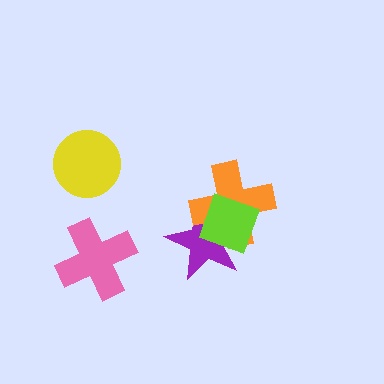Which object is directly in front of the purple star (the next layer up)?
The orange cross is directly in front of the purple star.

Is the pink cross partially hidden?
No, no other shape covers it.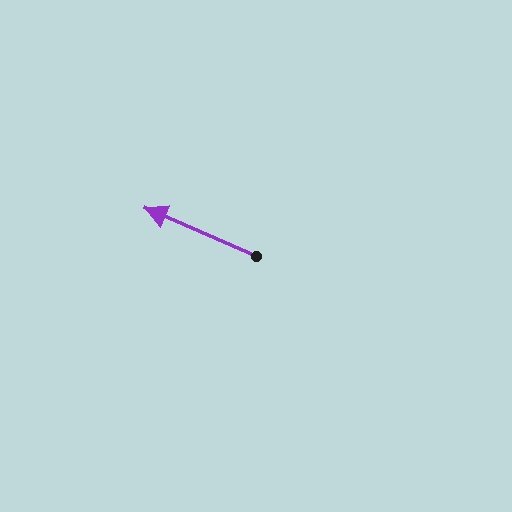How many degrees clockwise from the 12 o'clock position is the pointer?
Approximately 294 degrees.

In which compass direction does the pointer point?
Northwest.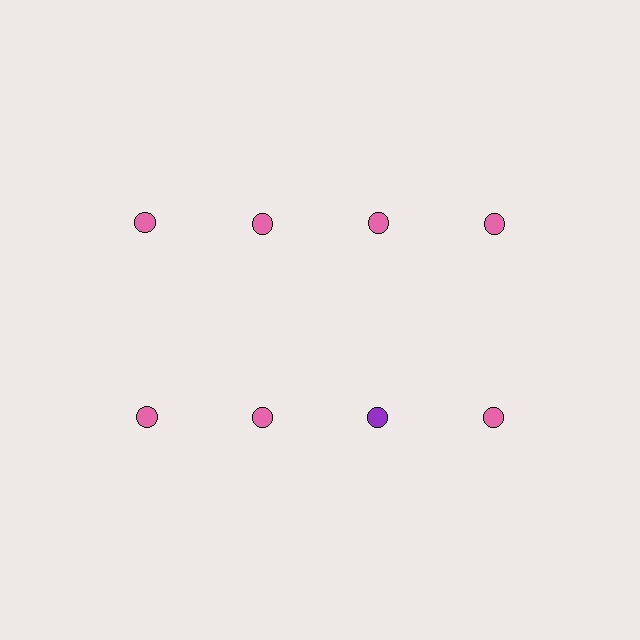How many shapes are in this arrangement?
There are 8 shapes arranged in a grid pattern.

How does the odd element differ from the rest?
It has a different color: purple instead of pink.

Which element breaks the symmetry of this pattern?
The purple circle in the second row, center column breaks the symmetry. All other shapes are pink circles.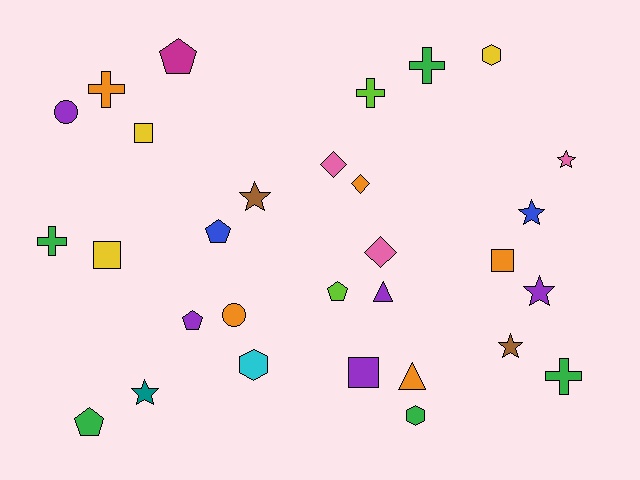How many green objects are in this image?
There are 5 green objects.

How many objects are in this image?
There are 30 objects.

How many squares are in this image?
There are 4 squares.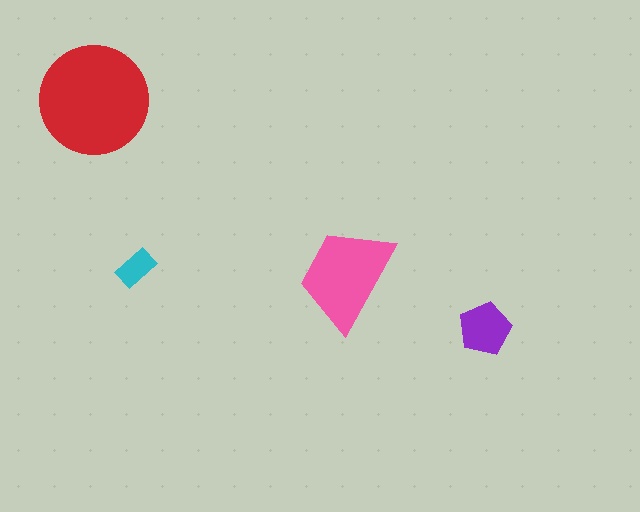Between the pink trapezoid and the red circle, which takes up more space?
The red circle.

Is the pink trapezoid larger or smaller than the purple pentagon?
Larger.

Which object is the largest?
The red circle.